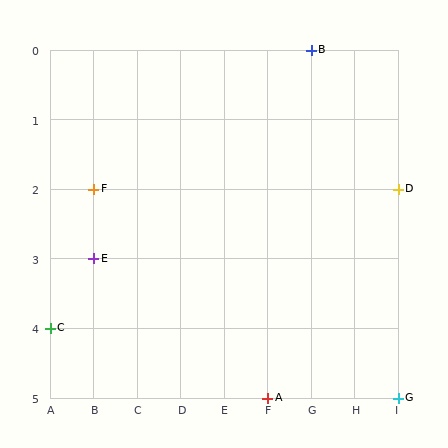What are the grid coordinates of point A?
Point A is at grid coordinates (F, 5).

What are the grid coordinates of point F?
Point F is at grid coordinates (B, 2).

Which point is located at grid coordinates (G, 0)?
Point B is at (G, 0).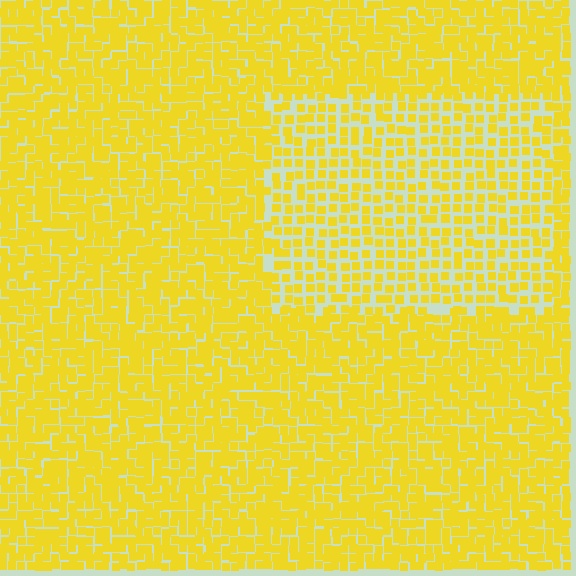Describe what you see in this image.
The image contains small yellow elements arranged at two different densities. A rectangle-shaped region is visible where the elements are less densely packed than the surrounding area.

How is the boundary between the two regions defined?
The boundary is defined by a change in element density (approximately 1.8x ratio). All elements are the same color, size, and shape.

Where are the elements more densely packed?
The elements are more densely packed outside the rectangle boundary.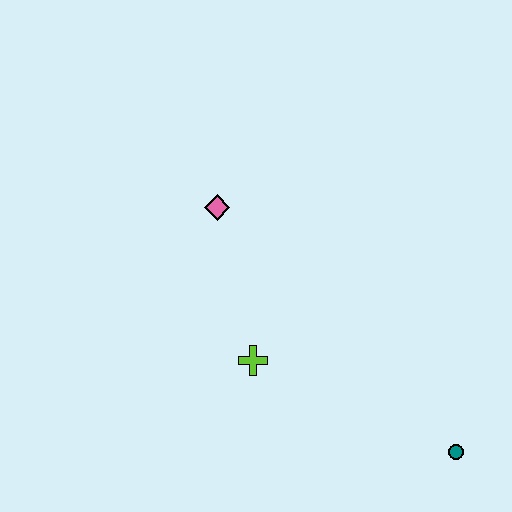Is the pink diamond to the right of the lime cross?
No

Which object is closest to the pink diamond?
The lime cross is closest to the pink diamond.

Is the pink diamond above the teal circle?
Yes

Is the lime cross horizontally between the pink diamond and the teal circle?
Yes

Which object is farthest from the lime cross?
The teal circle is farthest from the lime cross.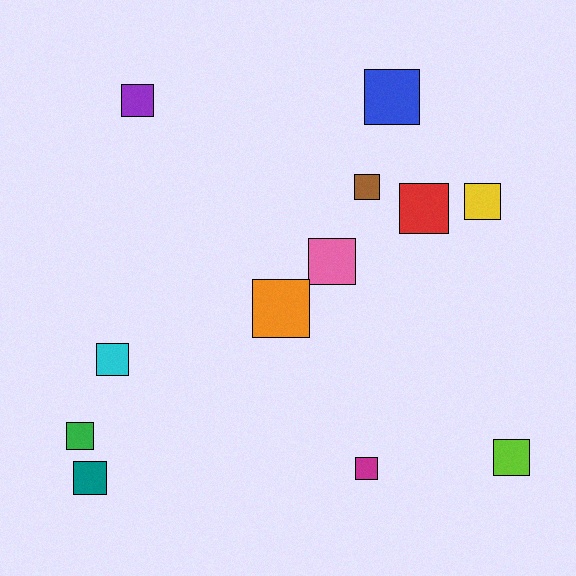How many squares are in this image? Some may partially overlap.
There are 12 squares.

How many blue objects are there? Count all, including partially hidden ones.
There is 1 blue object.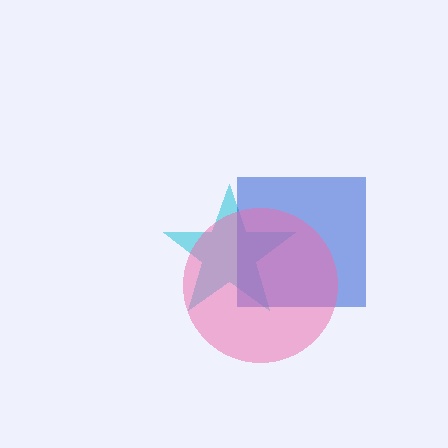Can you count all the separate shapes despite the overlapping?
Yes, there are 3 separate shapes.